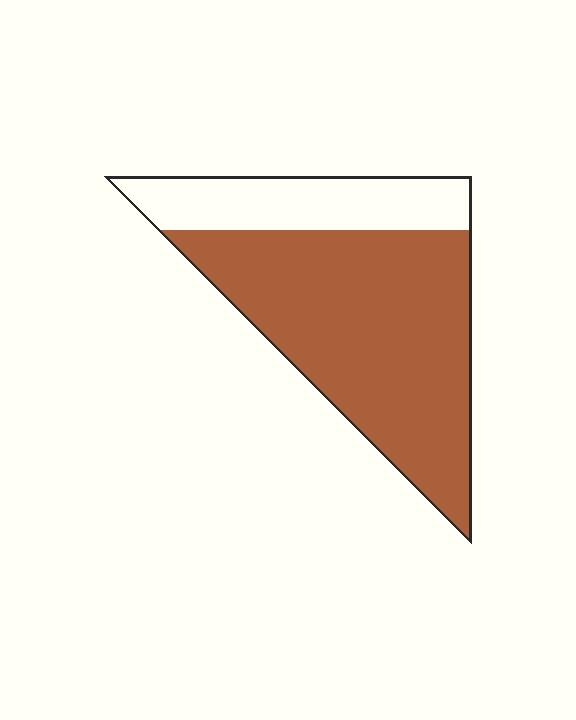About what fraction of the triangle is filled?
About three quarters (3/4).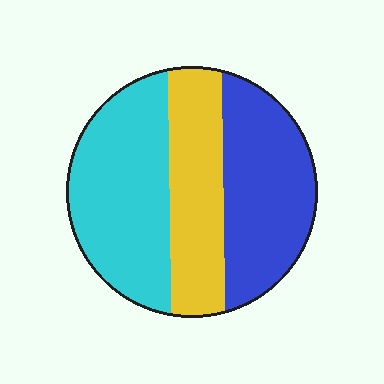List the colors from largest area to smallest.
From largest to smallest: cyan, blue, yellow.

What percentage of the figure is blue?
Blue covers about 35% of the figure.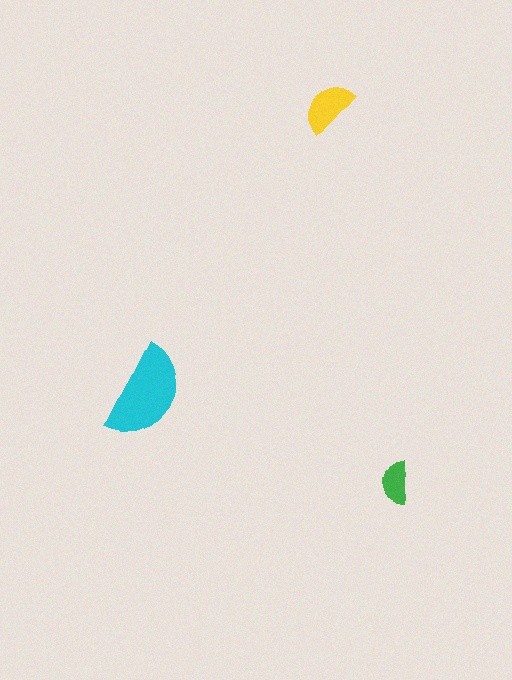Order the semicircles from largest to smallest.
the cyan one, the yellow one, the green one.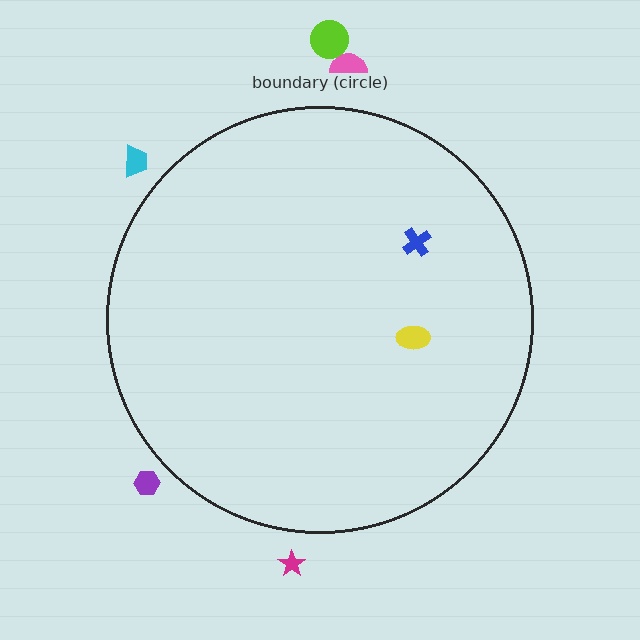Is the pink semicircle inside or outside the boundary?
Outside.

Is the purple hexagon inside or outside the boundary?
Outside.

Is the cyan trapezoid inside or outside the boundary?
Outside.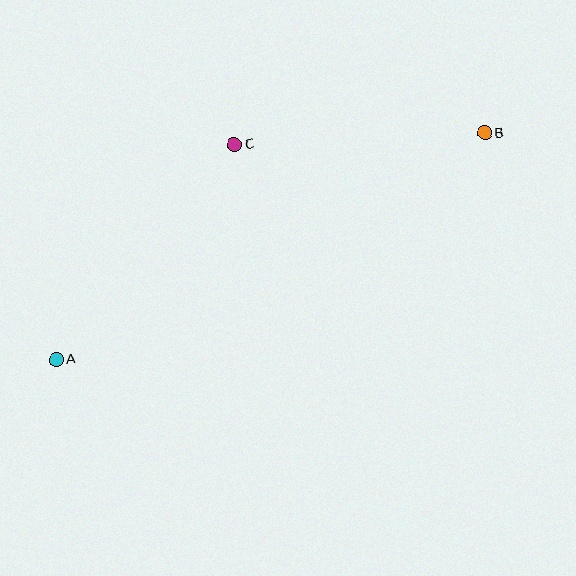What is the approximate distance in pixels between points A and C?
The distance between A and C is approximately 279 pixels.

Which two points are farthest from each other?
Points A and B are farthest from each other.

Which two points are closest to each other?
Points B and C are closest to each other.